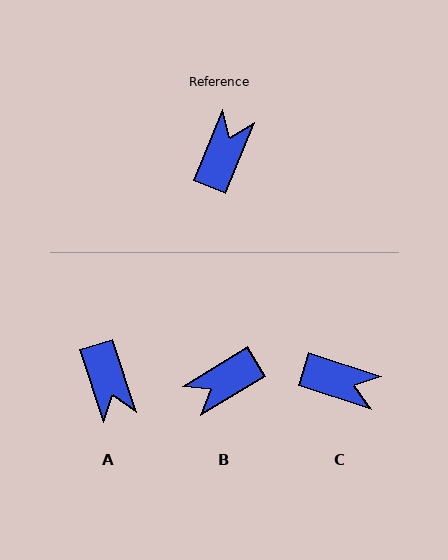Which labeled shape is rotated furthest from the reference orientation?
B, about 144 degrees away.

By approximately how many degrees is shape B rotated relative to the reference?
Approximately 144 degrees counter-clockwise.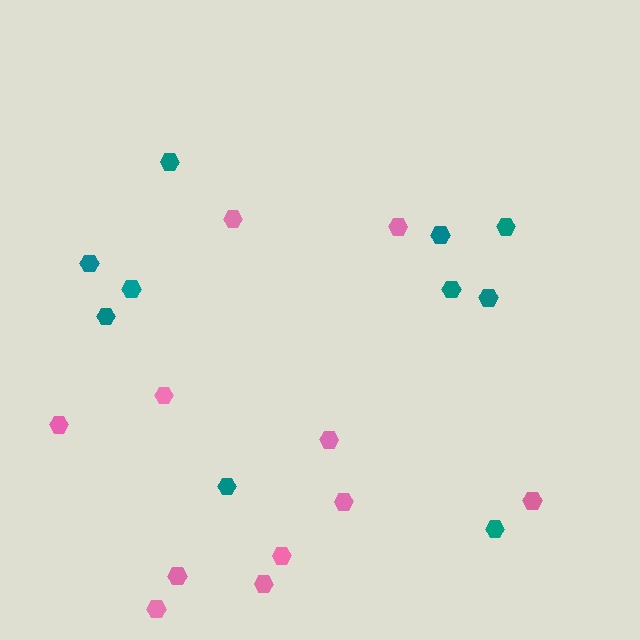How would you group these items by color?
There are 2 groups: one group of teal hexagons (10) and one group of pink hexagons (11).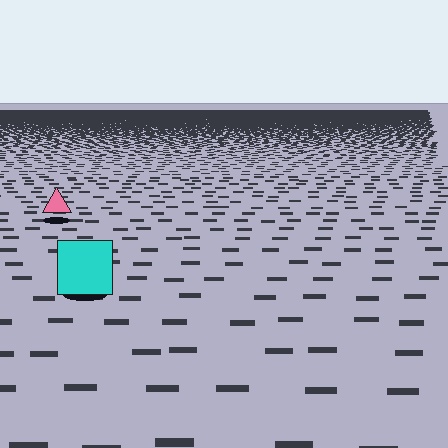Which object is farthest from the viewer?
The pink triangle is farthest from the viewer. It appears smaller and the ground texture around it is denser.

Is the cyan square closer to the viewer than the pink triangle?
Yes. The cyan square is closer — you can tell from the texture gradient: the ground texture is coarser near it.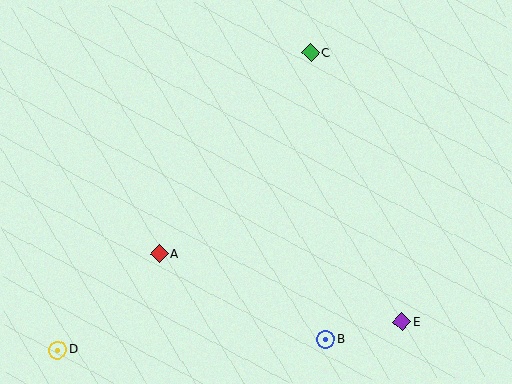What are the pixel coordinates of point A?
Point A is at (159, 254).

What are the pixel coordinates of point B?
Point B is at (326, 340).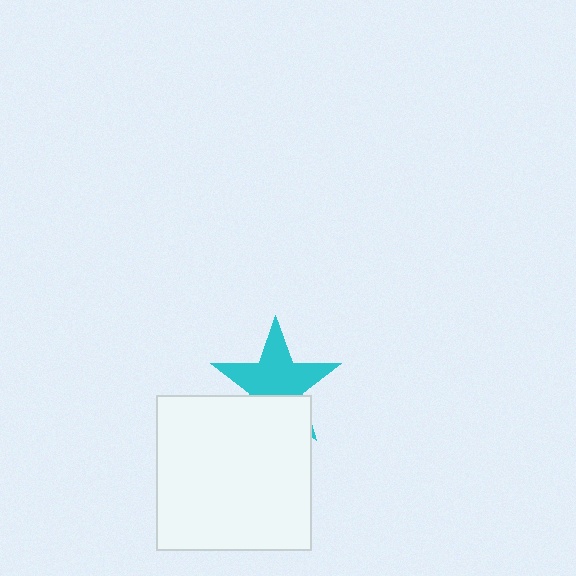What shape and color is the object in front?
The object in front is a white square.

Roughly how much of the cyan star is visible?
Most of it is visible (roughly 66%).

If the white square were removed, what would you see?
You would see the complete cyan star.